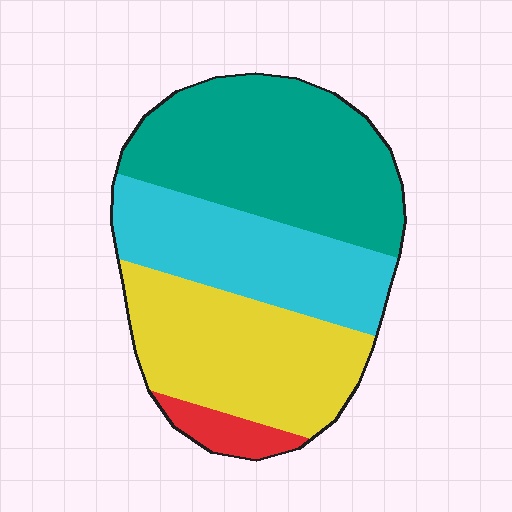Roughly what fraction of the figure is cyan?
Cyan covers roughly 25% of the figure.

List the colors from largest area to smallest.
From largest to smallest: teal, yellow, cyan, red.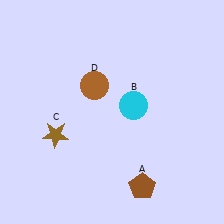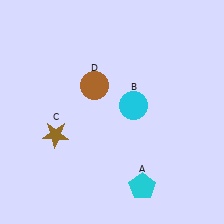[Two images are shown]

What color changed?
The pentagon (A) changed from brown in Image 1 to cyan in Image 2.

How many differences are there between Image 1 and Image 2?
There is 1 difference between the two images.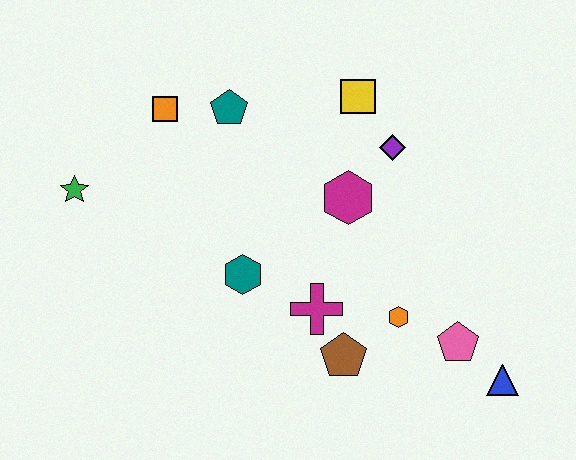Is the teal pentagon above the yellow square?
No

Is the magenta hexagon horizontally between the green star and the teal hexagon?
No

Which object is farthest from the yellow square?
The blue triangle is farthest from the yellow square.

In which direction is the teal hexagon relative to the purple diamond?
The teal hexagon is to the left of the purple diamond.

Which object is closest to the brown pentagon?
The magenta cross is closest to the brown pentagon.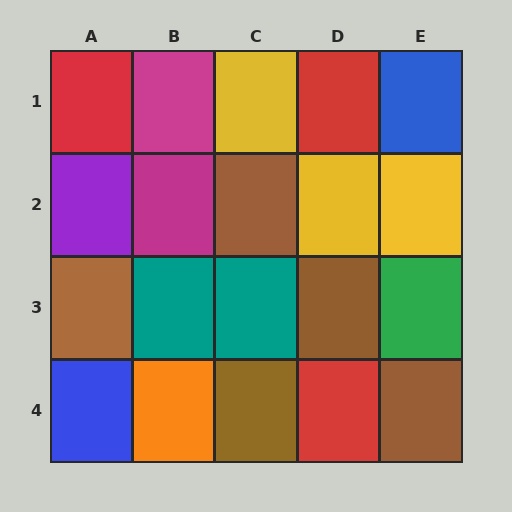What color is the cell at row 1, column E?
Blue.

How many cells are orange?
1 cell is orange.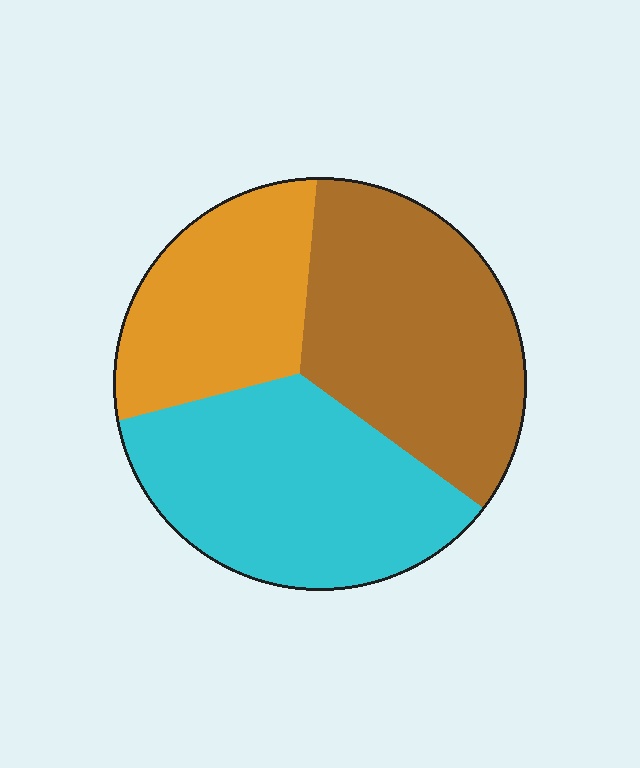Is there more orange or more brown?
Brown.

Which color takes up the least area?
Orange, at roughly 25%.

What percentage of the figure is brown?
Brown takes up between a third and a half of the figure.